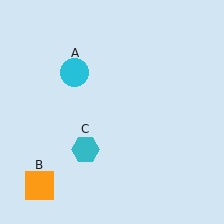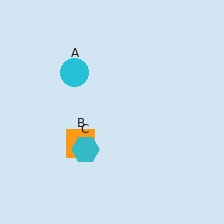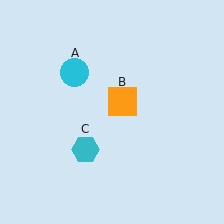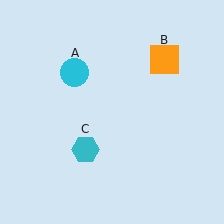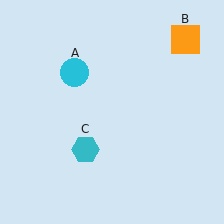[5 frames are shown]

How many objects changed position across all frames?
1 object changed position: orange square (object B).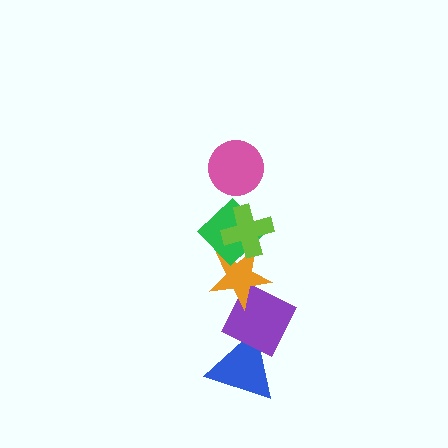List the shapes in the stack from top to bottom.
From top to bottom: the pink circle, the lime cross, the green diamond, the orange star, the purple diamond, the blue triangle.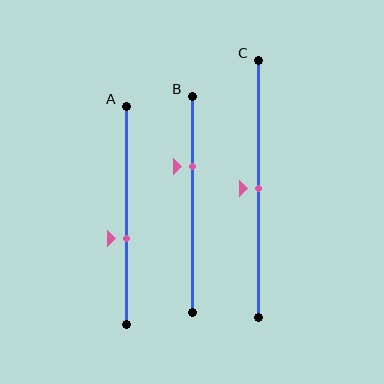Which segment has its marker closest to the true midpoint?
Segment C has its marker closest to the true midpoint.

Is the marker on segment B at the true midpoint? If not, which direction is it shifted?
No, the marker on segment B is shifted upward by about 18% of the segment length.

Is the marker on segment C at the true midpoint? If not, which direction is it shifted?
Yes, the marker on segment C is at the true midpoint.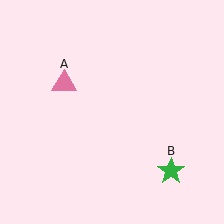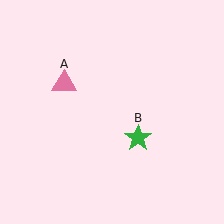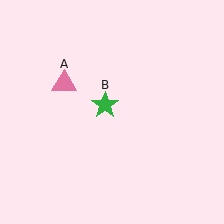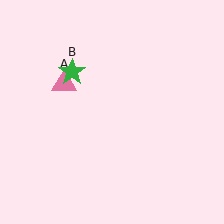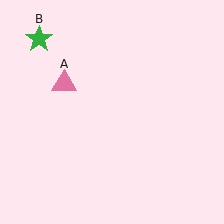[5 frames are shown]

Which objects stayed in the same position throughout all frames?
Pink triangle (object A) remained stationary.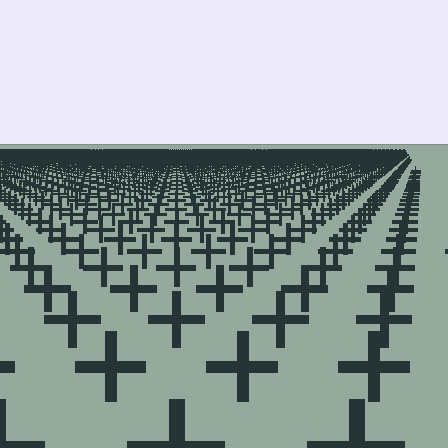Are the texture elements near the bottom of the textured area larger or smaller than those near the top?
Larger. Near the bottom, elements are closer to the viewer and appear at a bigger on-screen size.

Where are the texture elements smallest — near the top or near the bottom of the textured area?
Near the top.